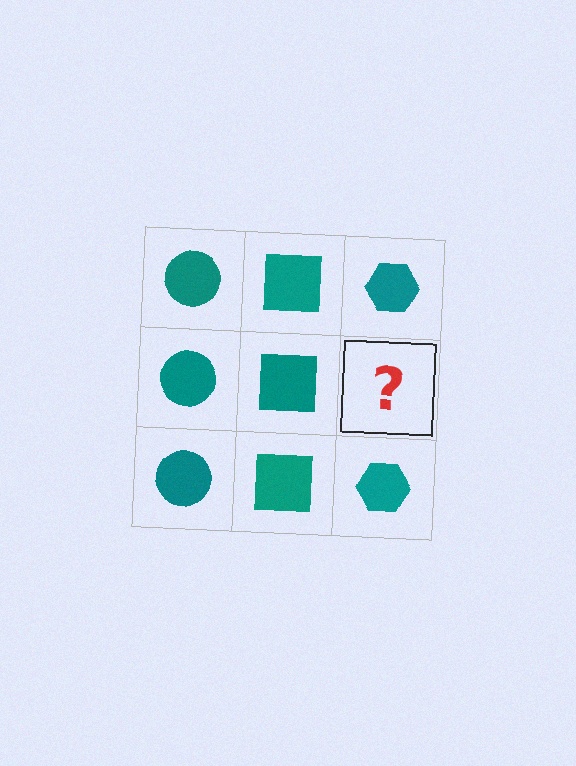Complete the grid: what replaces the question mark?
The question mark should be replaced with a teal hexagon.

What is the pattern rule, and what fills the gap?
The rule is that each column has a consistent shape. The gap should be filled with a teal hexagon.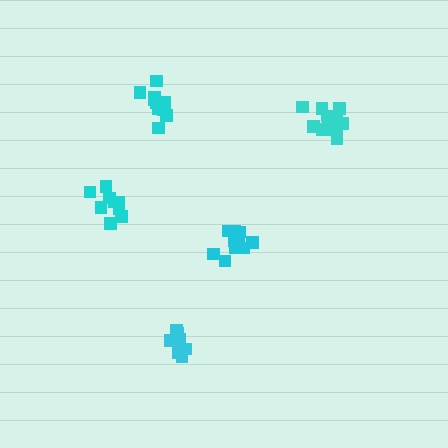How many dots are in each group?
Group 1: 12 dots, Group 2: 9 dots, Group 3: 14 dots, Group 4: 11 dots, Group 5: 8 dots (54 total).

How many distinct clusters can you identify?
There are 5 distinct clusters.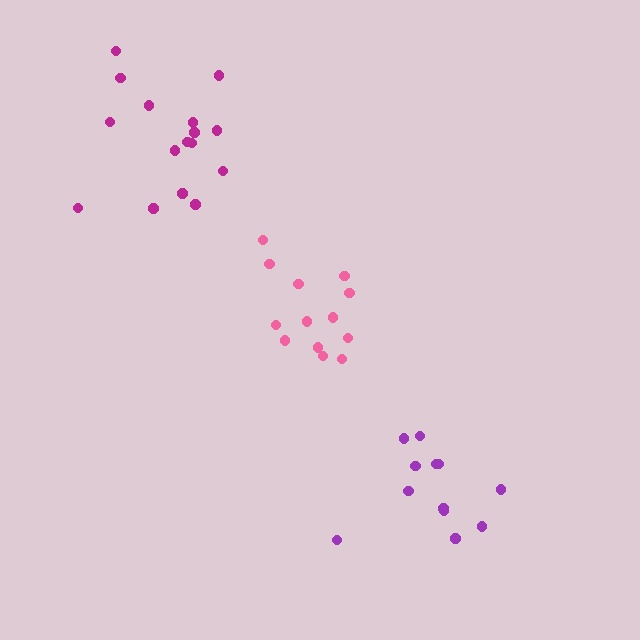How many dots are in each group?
Group 1: 13 dots, Group 2: 12 dots, Group 3: 16 dots (41 total).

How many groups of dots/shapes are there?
There are 3 groups.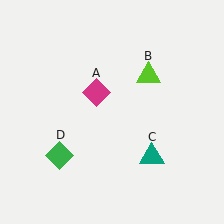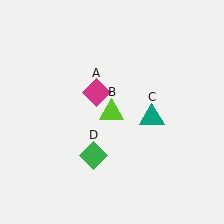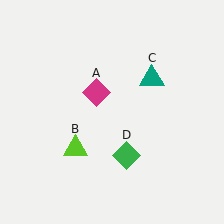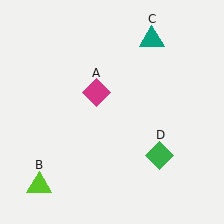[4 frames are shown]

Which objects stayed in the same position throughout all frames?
Magenta diamond (object A) remained stationary.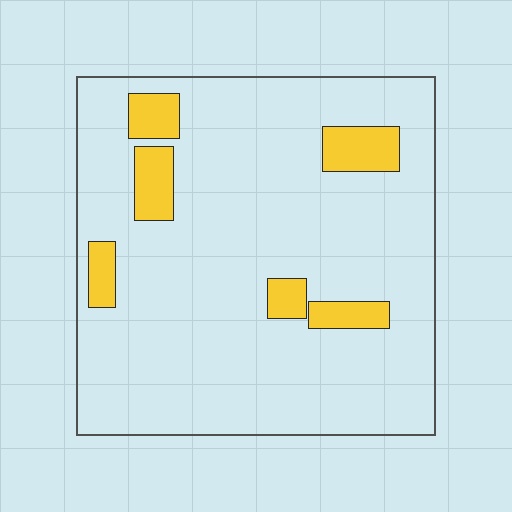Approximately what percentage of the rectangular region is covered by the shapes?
Approximately 10%.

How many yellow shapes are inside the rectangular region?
6.